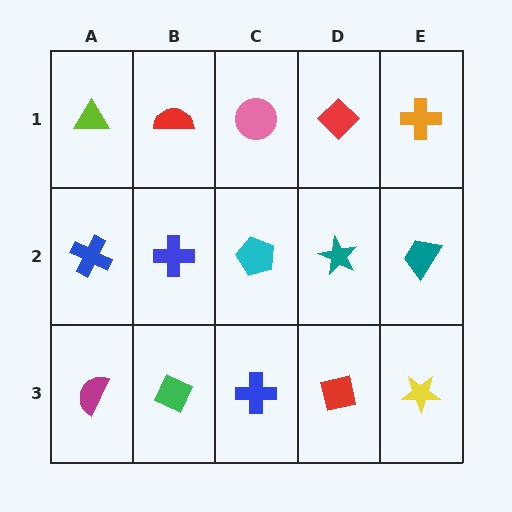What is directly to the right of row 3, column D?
A yellow star.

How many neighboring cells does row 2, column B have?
4.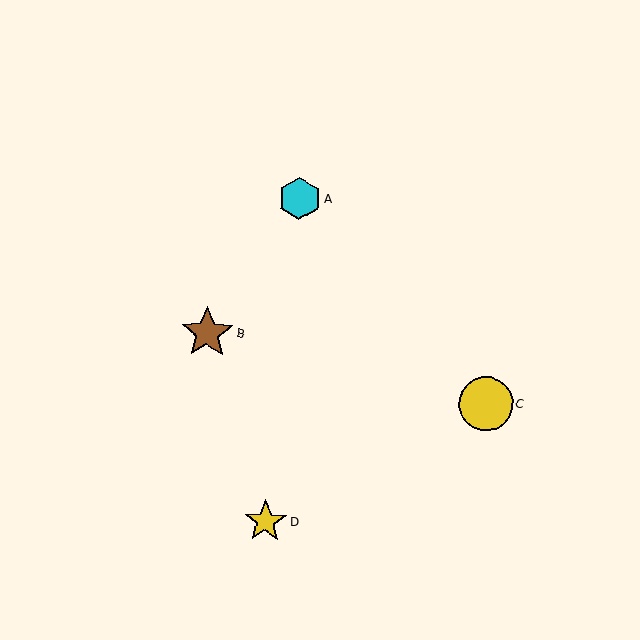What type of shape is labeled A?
Shape A is a cyan hexagon.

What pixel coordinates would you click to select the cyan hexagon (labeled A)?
Click at (300, 198) to select the cyan hexagon A.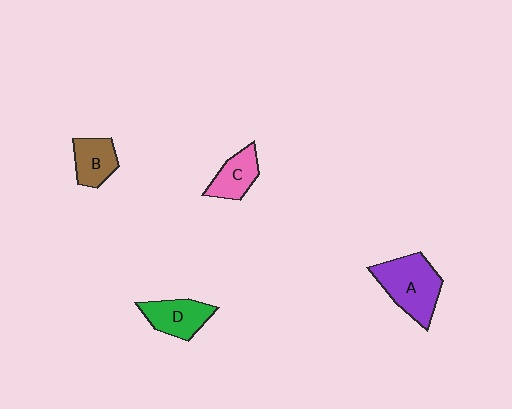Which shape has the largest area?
Shape A (purple).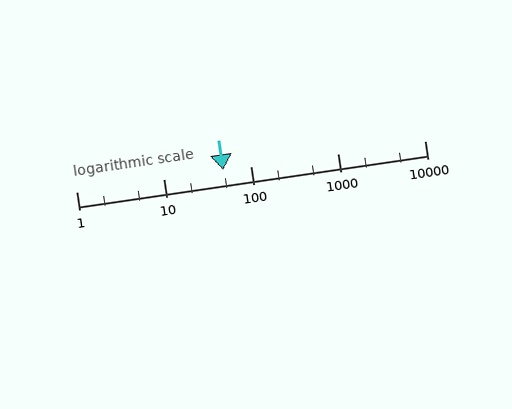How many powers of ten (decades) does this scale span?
The scale spans 4 decades, from 1 to 10000.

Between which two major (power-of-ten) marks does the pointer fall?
The pointer is between 10 and 100.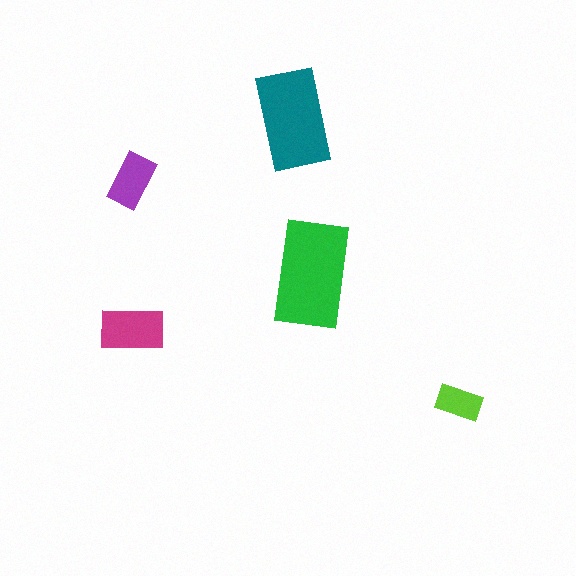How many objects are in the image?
There are 5 objects in the image.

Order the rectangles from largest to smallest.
the green one, the teal one, the magenta one, the purple one, the lime one.